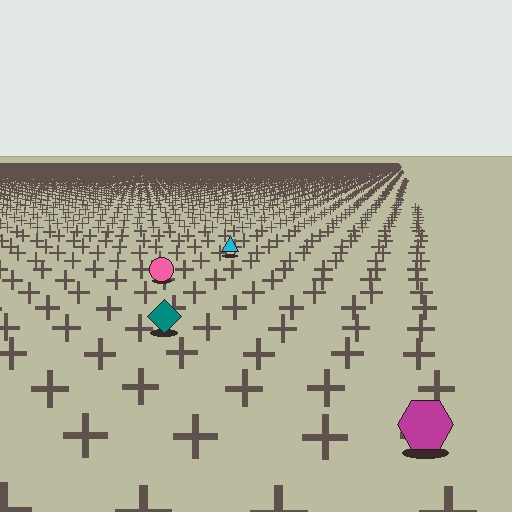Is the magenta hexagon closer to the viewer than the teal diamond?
Yes. The magenta hexagon is closer — you can tell from the texture gradient: the ground texture is coarser near it.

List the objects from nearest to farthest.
From nearest to farthest: the magenta hexagon, the teal diamond, the pink circle, the cyan triangle.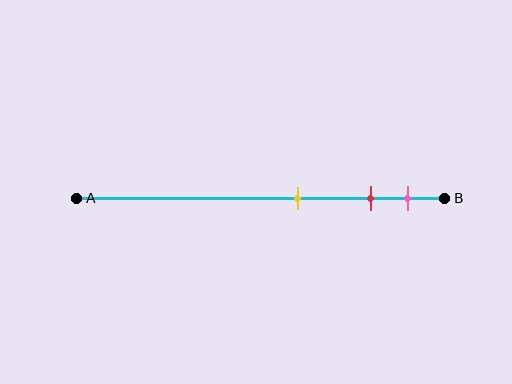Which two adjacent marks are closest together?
The red and pink marks are the closest adjacent pair.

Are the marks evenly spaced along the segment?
No, the marks are not evenly spaced.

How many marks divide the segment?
There are 3 marks dividing the segment.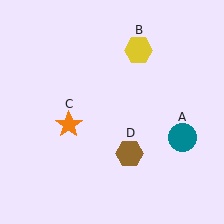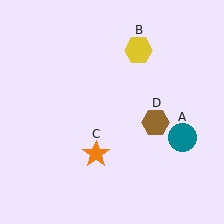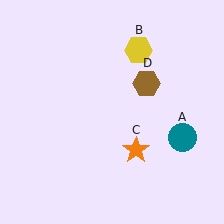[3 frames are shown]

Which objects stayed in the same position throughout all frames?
Teal circle (object A) and yellow hexagon (object B) remained stationary.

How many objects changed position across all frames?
2 objects changed position: orange star (object C), brown hexagon (object D).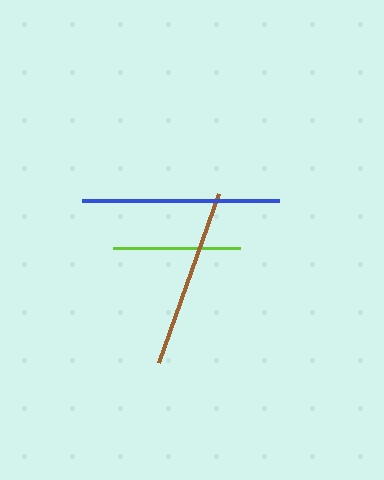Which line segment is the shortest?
The lime line is the shortest at approximately 127 pixels.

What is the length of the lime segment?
The lime segment is approximately 127 pixels long.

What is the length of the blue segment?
The blue segment is approximately 197 pixels long.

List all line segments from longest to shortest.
From longest to shortest: blue, brown, lime.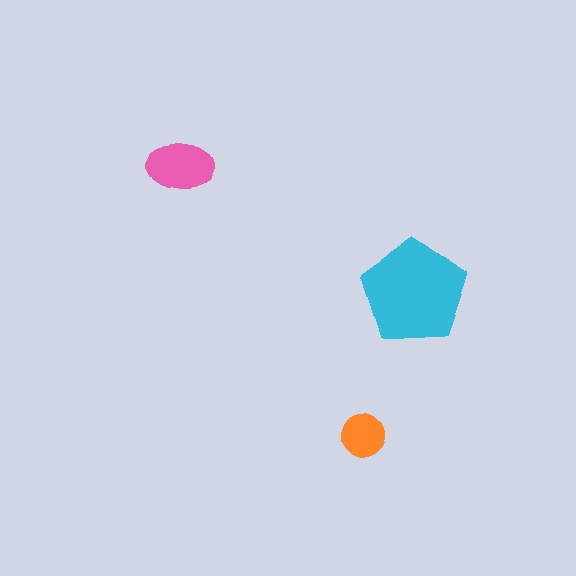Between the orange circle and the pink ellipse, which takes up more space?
The pink ellipse.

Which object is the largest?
The cyan pentagon.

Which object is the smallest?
The orange circle.